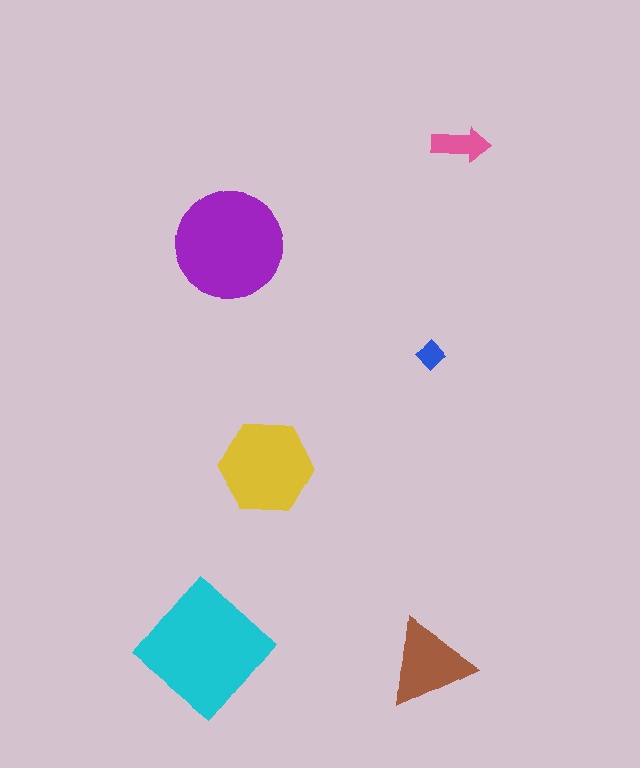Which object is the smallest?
The blue diamond.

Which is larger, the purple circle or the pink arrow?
The purple circle.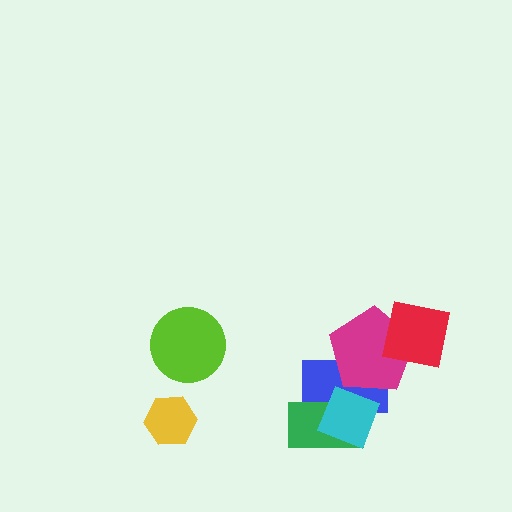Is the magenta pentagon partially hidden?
Yes, it is partially covered by another shape.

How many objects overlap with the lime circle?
0 objects overlap with the lime circle.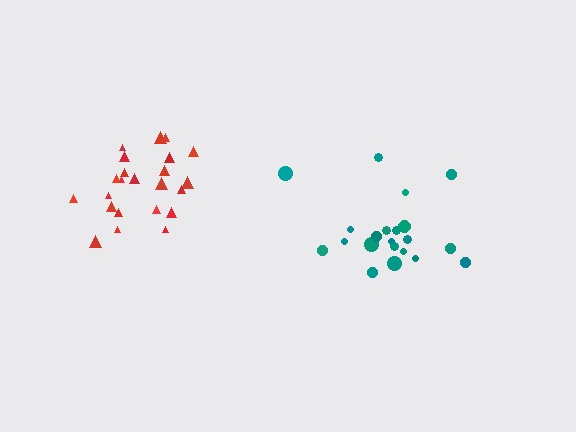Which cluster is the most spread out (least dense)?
Teal.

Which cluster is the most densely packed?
Red.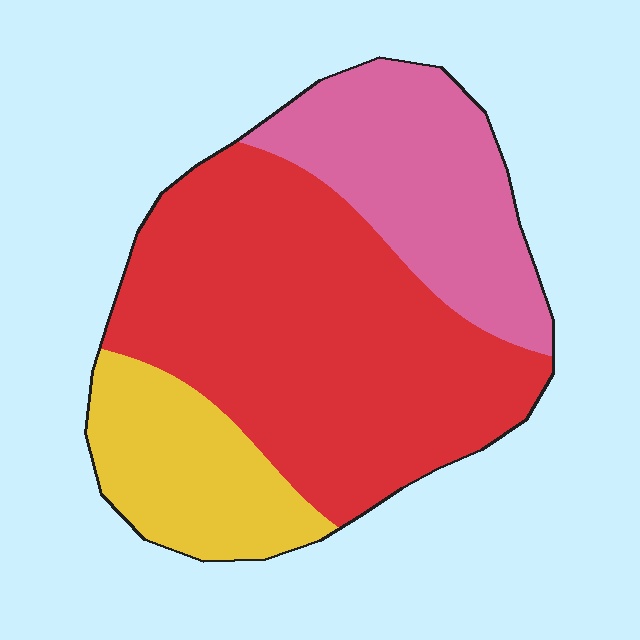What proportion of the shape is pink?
Pink covers roughly 25% of the shape.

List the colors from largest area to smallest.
From largest to smallest: red, pink, yellow.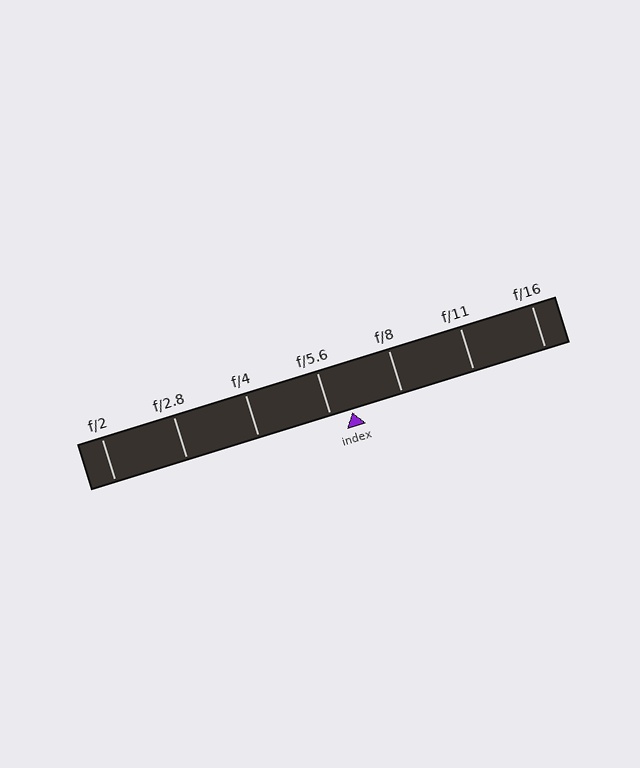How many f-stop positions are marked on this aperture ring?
There are 7 f-stop positions marked.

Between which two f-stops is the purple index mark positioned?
The index mark is between f/5.6 and f/8.